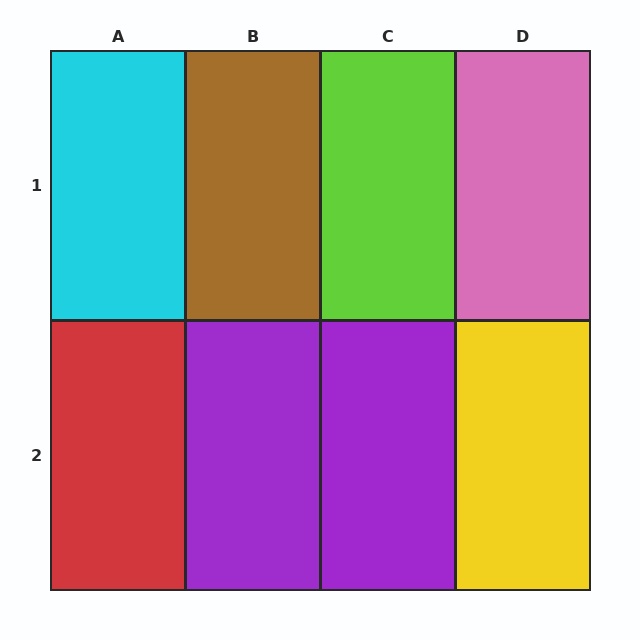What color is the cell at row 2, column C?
Purple.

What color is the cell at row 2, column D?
Yellow.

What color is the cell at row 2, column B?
Purple.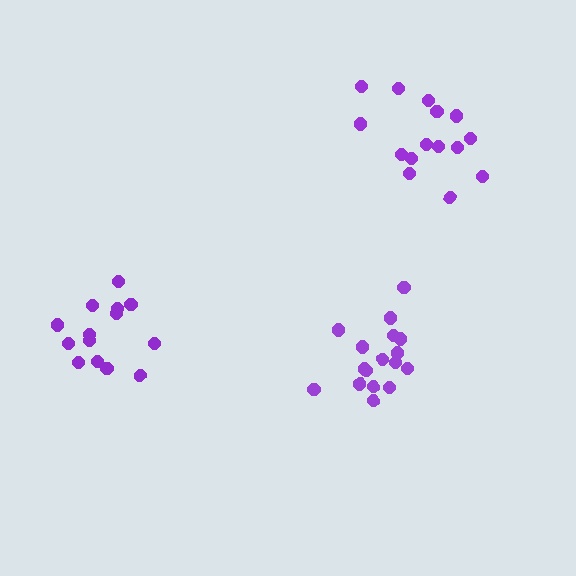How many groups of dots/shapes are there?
There are 3 groups.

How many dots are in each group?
Group 1: 17 dots, Group 2: 14 dots, Group 3: 15 dots (46 total).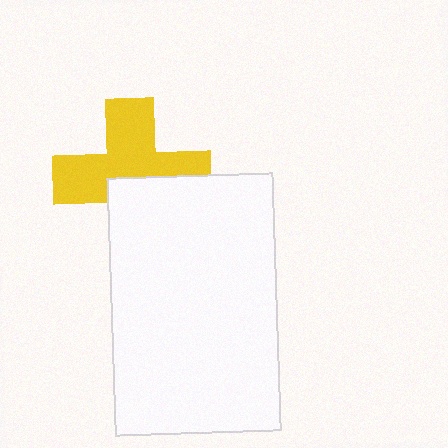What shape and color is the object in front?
The object in front is a white rectangle.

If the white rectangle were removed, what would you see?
You would see the complete yellow cross.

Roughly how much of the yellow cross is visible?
About half of it is visible (roughly 59%).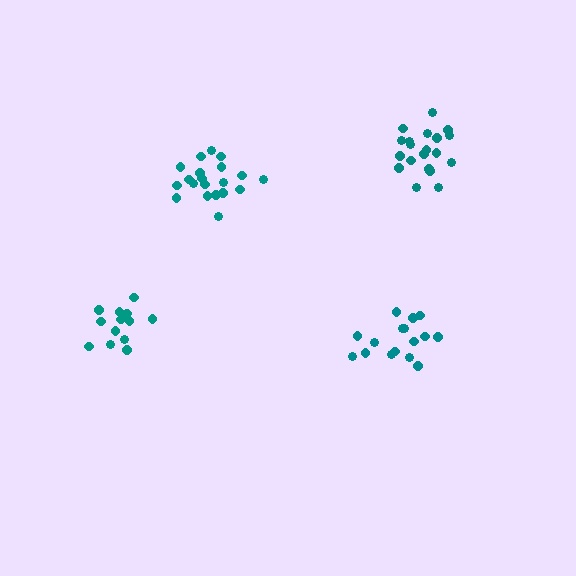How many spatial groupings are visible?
There are 4 spatial groupings.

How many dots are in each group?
Group 1: 20 dots, Group 2: 16 dots, Group 3: 14 dots, Group 4: 20 dots (70 total).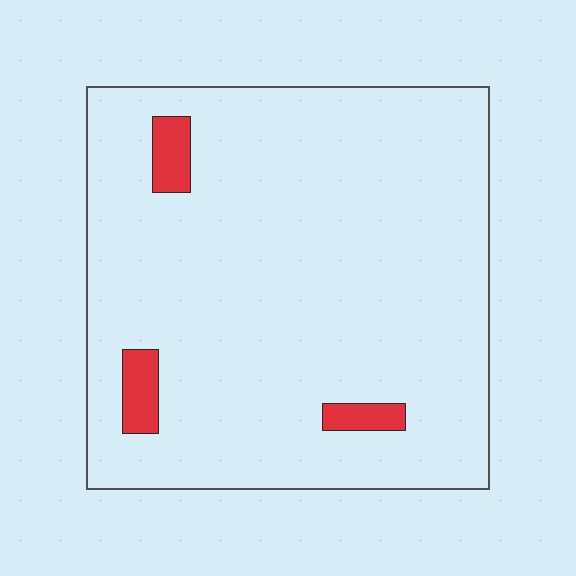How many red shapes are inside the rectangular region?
3.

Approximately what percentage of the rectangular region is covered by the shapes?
Approximately 5%.